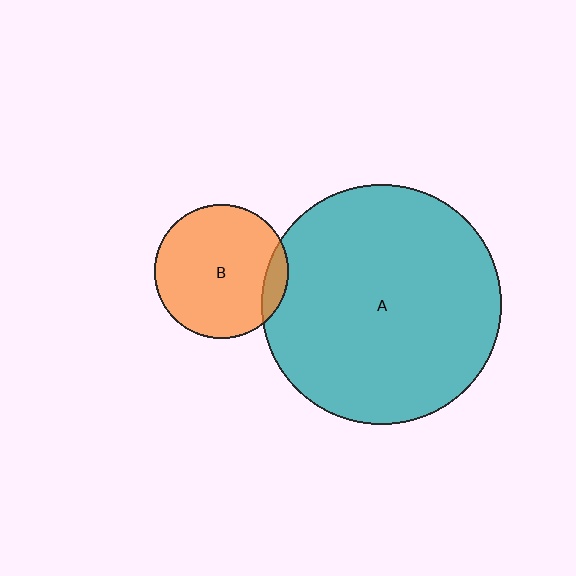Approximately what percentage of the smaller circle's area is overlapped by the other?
Approximately 10%.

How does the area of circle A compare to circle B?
Approximately 3.2 times.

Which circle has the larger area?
Circle A (teal).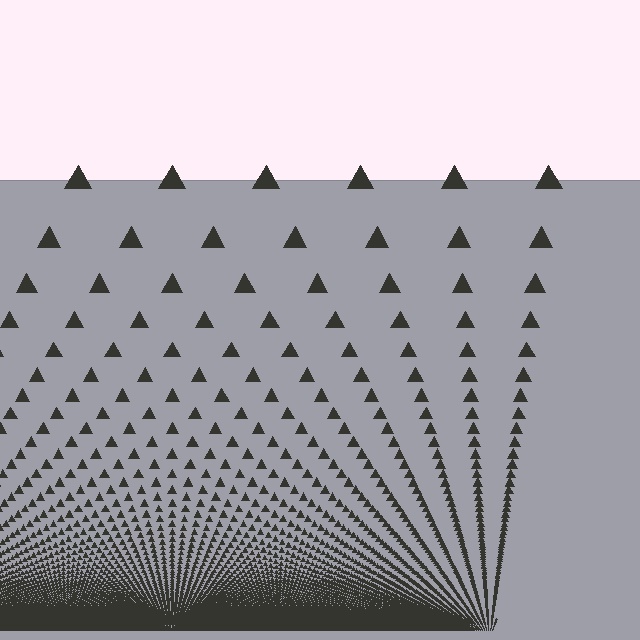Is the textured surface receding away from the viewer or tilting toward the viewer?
The surface appears to tilt toward the viewer. Texture elements get larger and sparser toward the top.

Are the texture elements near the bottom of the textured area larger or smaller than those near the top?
Smaller. The gradient is inverted — elements near the bottom are smaller and denser.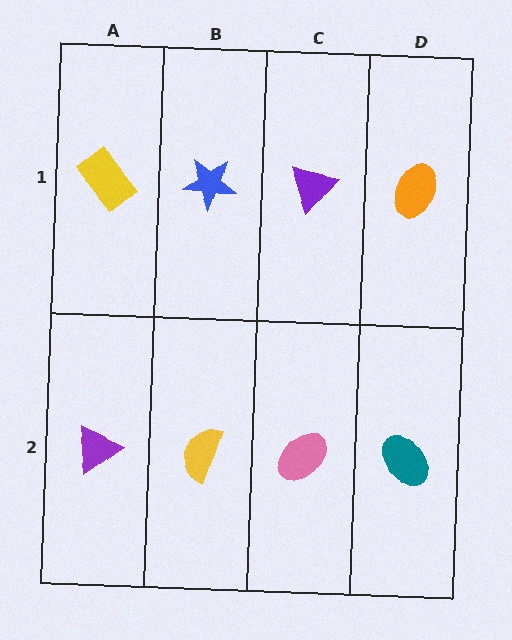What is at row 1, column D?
An orange ellipse.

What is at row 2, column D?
A teal ellipse.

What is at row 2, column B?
A yellow semicircle.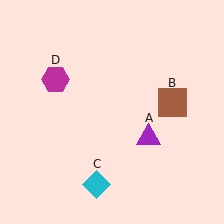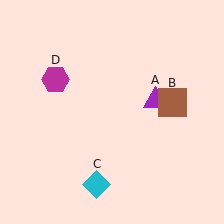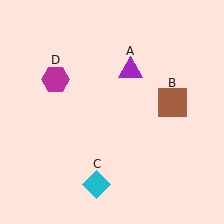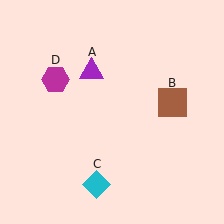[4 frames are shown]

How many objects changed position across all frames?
1 object changed position: purple triangle (object A).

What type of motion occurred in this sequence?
The purple triangle (object A) rotated counterclockwise around the center of the scene.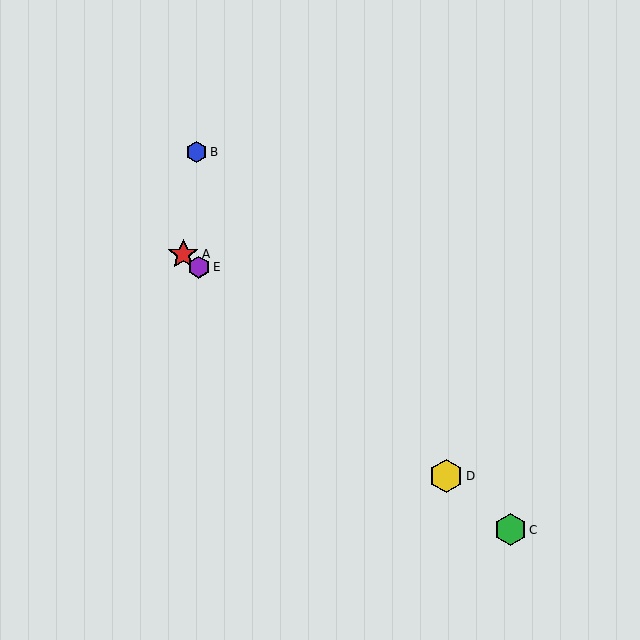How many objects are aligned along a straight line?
4 objects (A, C, D, E) are aligned along a straight line.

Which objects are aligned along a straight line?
Objects A, C, D, E are aligned along a straight line.